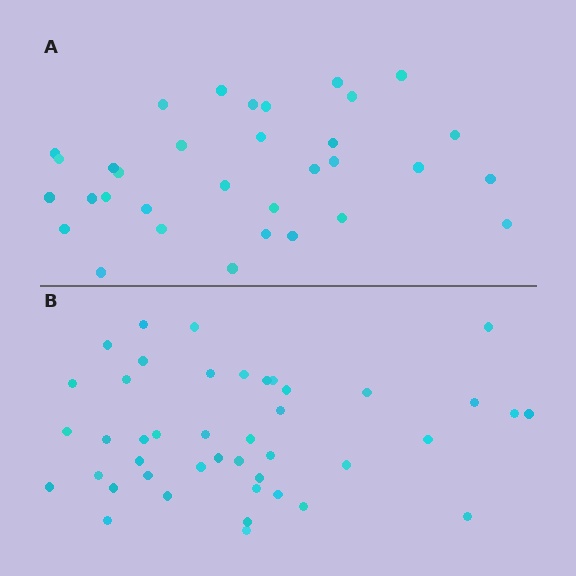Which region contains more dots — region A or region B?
Region B (the bottom region) has more dots.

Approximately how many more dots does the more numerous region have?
Region B has roughly 10 or so more dots than region A.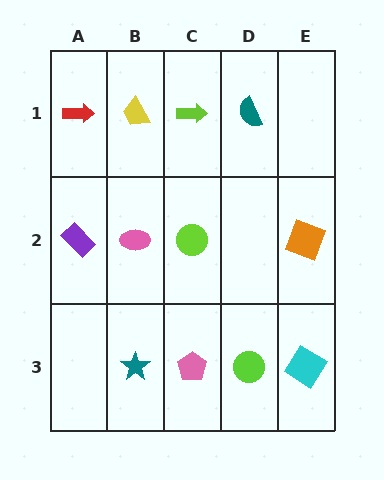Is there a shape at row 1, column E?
No, that cell is empty.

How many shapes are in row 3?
4 shapes.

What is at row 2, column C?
A lime circle.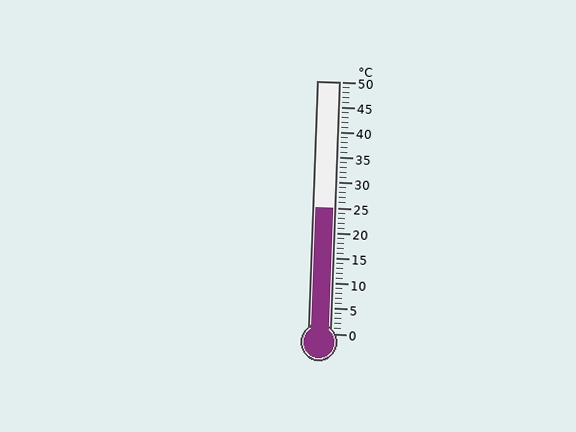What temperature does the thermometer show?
The thermometer shows approximately 25°C.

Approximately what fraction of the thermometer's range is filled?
The thermometer is filled to approximately 50% of its range.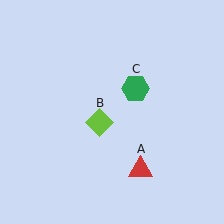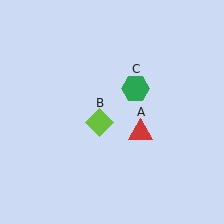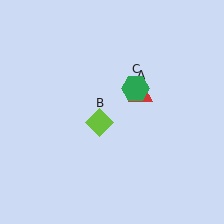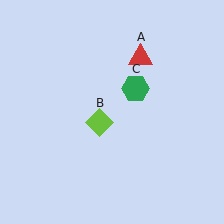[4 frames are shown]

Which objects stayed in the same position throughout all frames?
Lime diamond (object B) and green hexagon (object C) remained stationary.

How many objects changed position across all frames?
1 object changed position: red triangle (object A).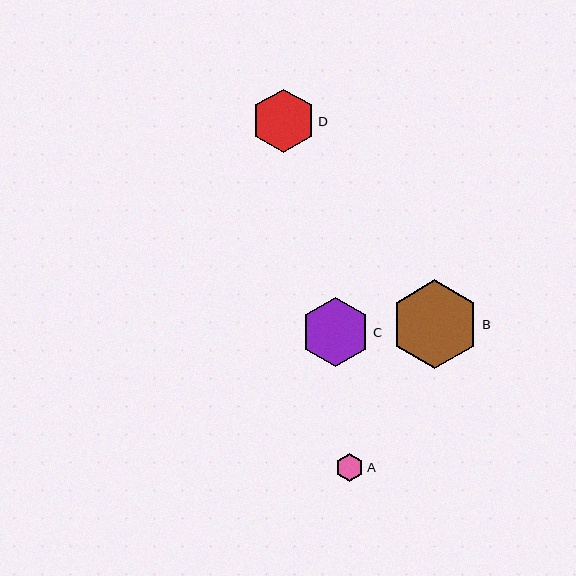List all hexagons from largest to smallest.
From largest to smallest: B, C, D, A.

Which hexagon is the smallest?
Hexagon A is the smallest with a size of approximately 28 pixels.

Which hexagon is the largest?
Hexagon B is the largest with a size of approximately 89 pixels.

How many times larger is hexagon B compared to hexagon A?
Hexagon B is approximately 3.2 times the size of hexagon A.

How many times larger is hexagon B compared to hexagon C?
Hexagon B is approximately 1.3 times the size of hexagon C.